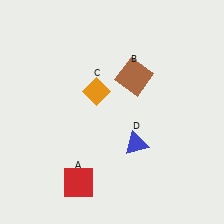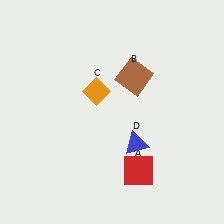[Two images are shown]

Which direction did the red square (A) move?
The red square (A) moved right.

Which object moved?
The red square (A) moved right.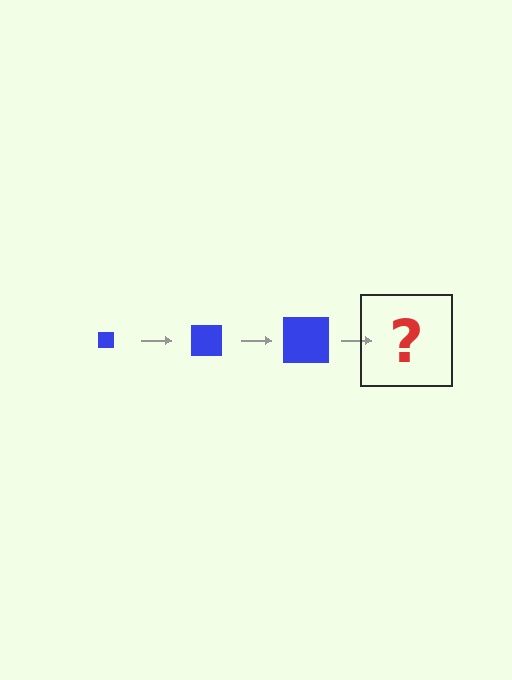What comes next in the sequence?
The next element should be a blue square, larger than the previous one.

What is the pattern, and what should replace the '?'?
The pattern is that the square gets progressively larger each step. The '?' should be a blue square, larger than the previous one.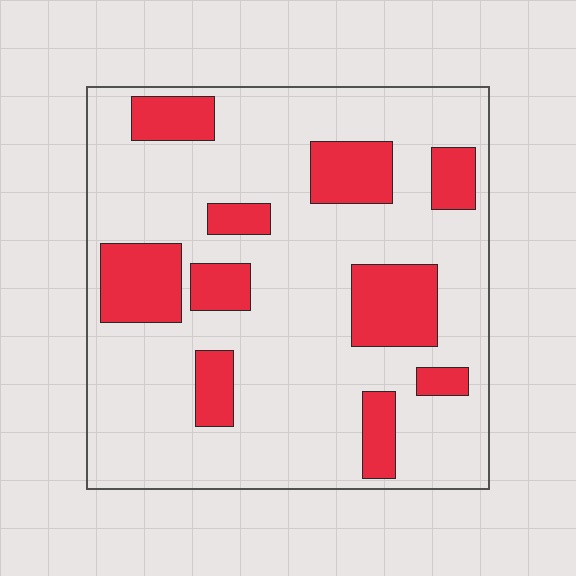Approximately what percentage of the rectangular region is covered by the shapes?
Approximately 25%.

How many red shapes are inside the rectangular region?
10.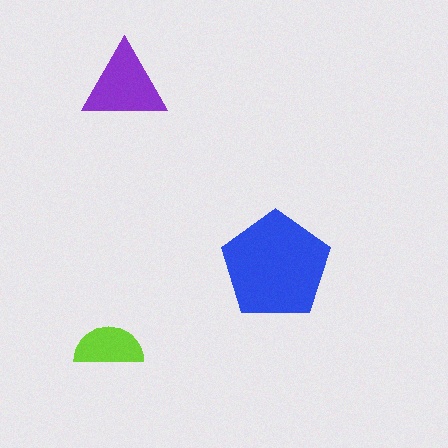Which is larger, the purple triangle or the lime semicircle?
The purple triangle.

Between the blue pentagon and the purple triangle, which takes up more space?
The blue pentagon.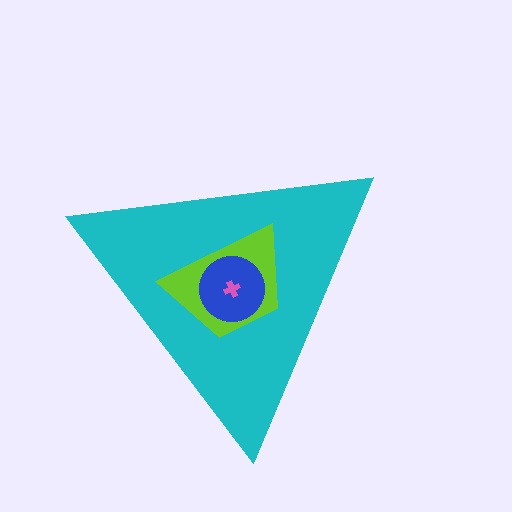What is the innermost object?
The pink cross.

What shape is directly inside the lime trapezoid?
The blue circle.